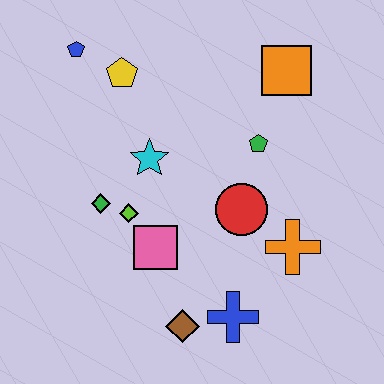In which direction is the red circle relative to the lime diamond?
The red circle is to the right of the lime diamond.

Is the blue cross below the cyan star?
Yes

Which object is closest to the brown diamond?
The blue cross is closest to the brown diamond.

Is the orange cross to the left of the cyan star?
No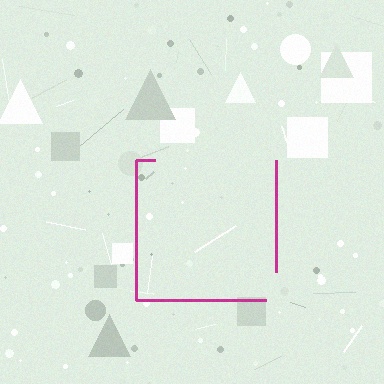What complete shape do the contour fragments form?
The contour fragments form a square.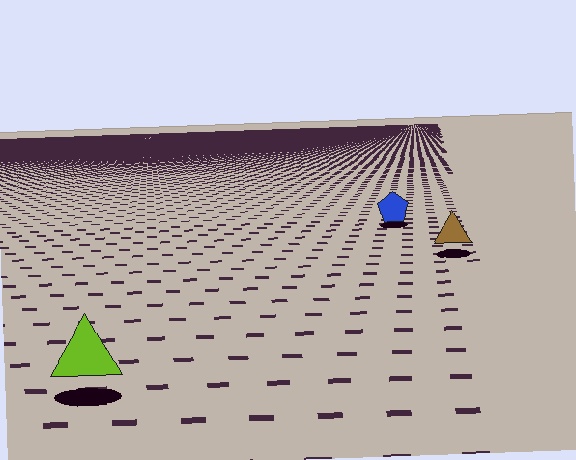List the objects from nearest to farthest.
From nearest to farthest: the lime triangle, the brown triangle, the blue pentagon.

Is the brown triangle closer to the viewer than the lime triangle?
No. The lime triangle is closer — you can tell from the texture gradient: the ground texture is coarser near it.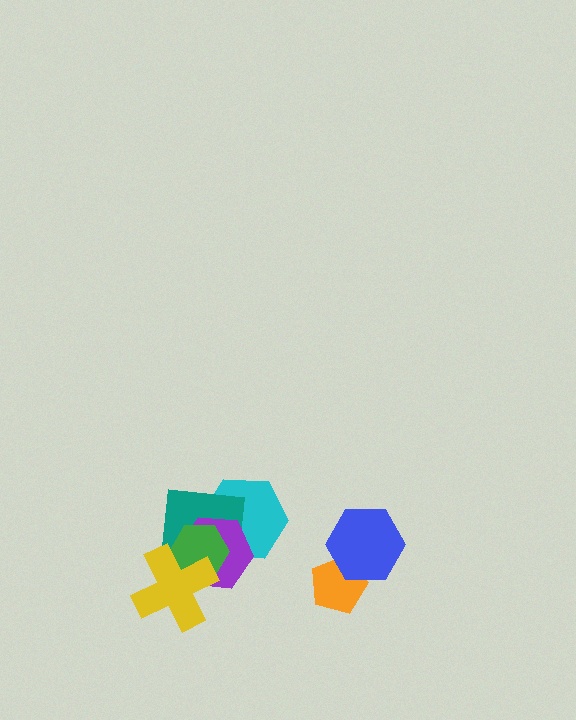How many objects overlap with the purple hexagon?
4 objects overlap with the purple hexagon.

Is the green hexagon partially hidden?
Yes, it is partially covered by another shape.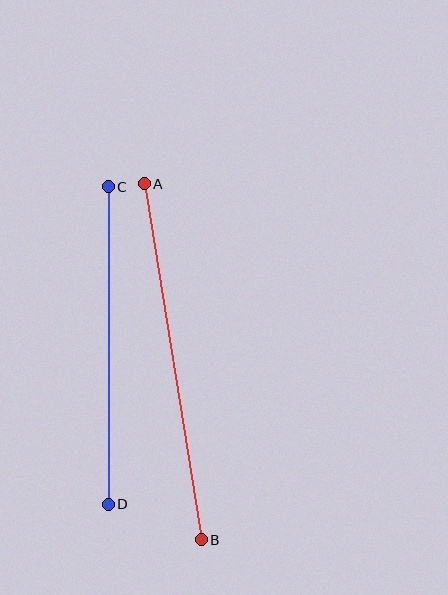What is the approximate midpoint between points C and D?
The midpoint is at approximately (108, 346) pixels.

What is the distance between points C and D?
The distance is approximately 317 pixels.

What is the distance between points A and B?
The distance is approximately 360 pixels.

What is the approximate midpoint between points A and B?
The midpoint is at approximately (173, 362) pixels.